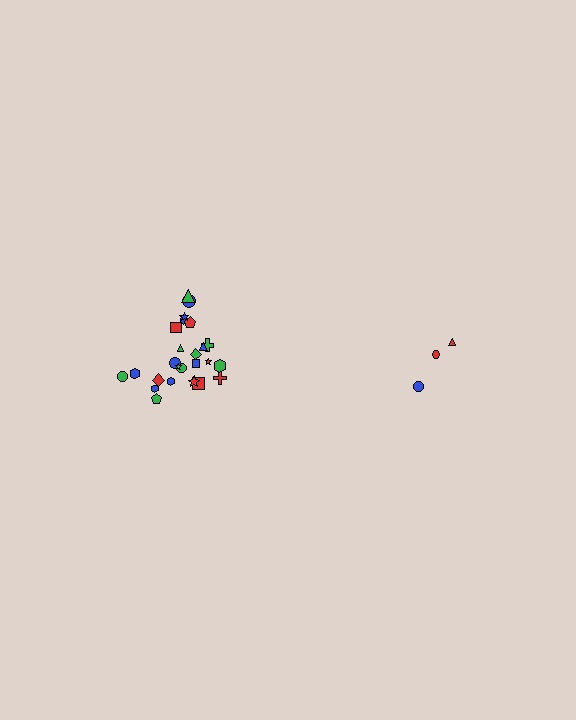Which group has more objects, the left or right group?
The left group.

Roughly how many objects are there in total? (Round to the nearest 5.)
Roughly 30 objects in total.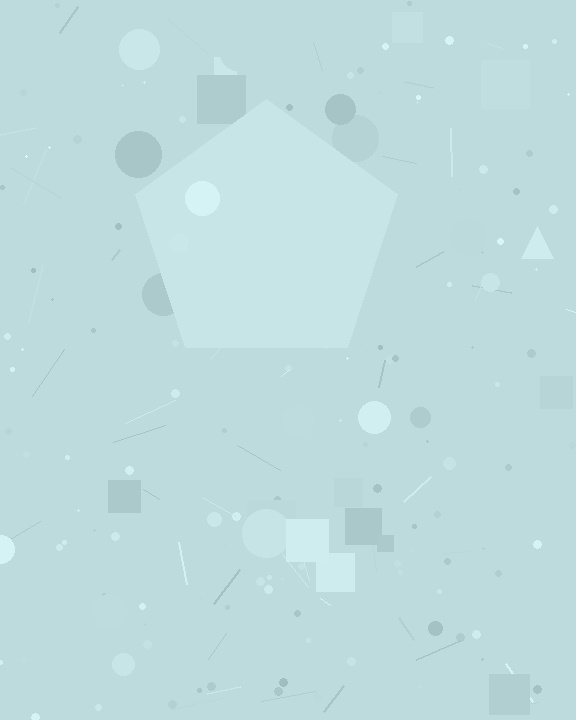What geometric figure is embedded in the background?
A pentagon is embedded in the background.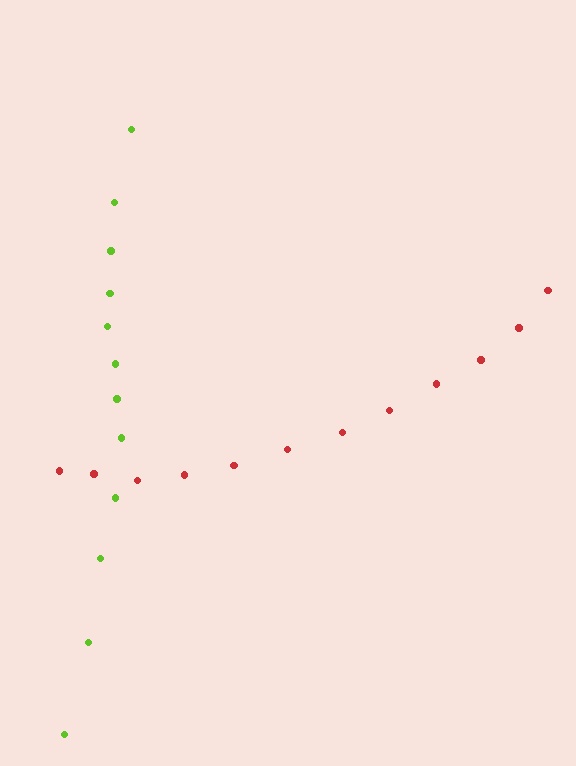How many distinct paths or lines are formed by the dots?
There are 2 distinct paths.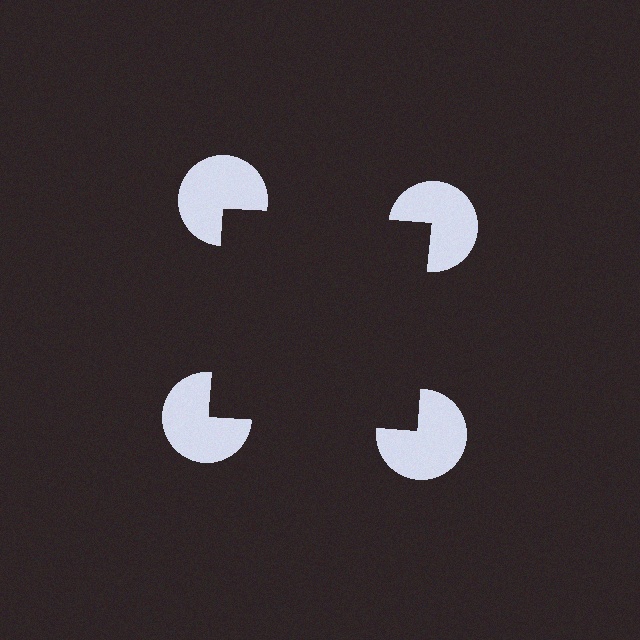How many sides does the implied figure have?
4 sides.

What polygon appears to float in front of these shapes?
An illusory square — its edges are inferred from the aligned wedge cuts in the pac-man discs, not physically drawn.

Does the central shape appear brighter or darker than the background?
It typically appears slightly darker than the background, even though no actual brightness change is drawn.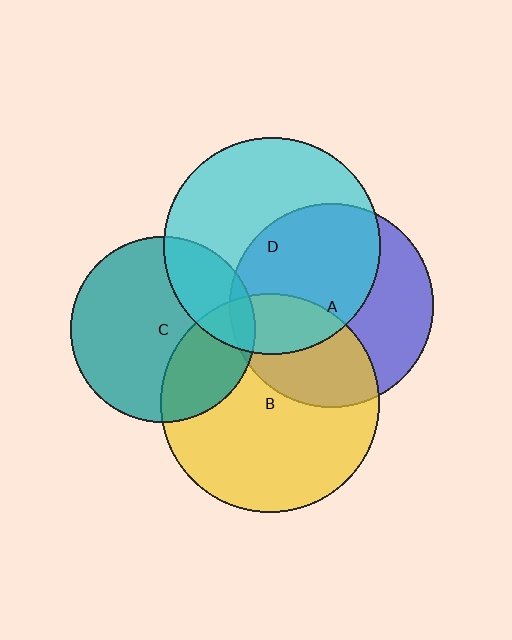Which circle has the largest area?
Circle B (yellow).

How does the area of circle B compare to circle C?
Approximately 1.4 times.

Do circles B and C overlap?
Yes.